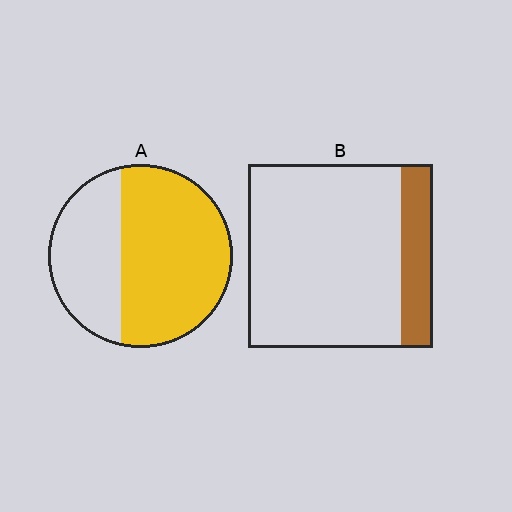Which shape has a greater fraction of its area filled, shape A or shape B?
Shape A.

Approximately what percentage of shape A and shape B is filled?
A is approximately 65% and B is approximately 15%.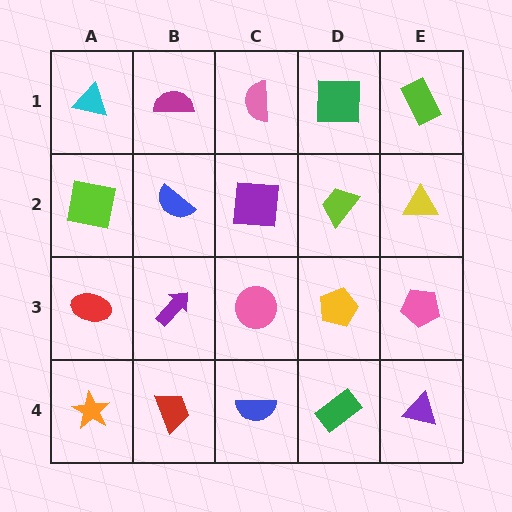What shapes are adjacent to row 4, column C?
A pink circle (row 3, column C), a red trapezoid (row 4, column B), a green rectangle (row 4, column D).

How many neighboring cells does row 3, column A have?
3.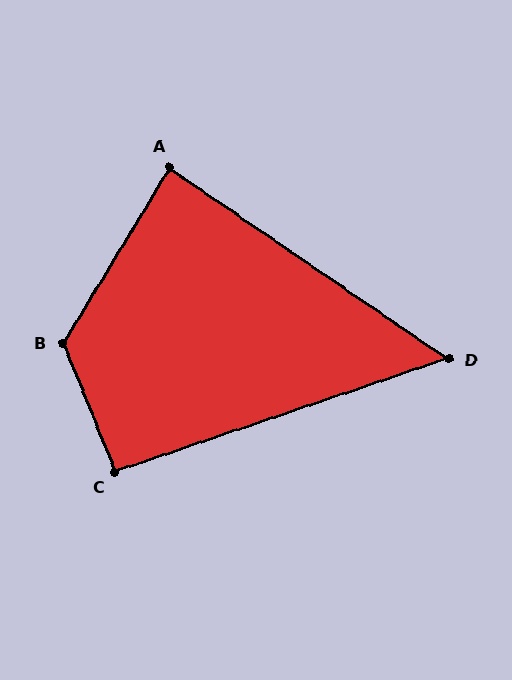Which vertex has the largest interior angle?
B, at approximately 127 degrees.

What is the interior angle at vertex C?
Approximately 93 degrees (approximately right).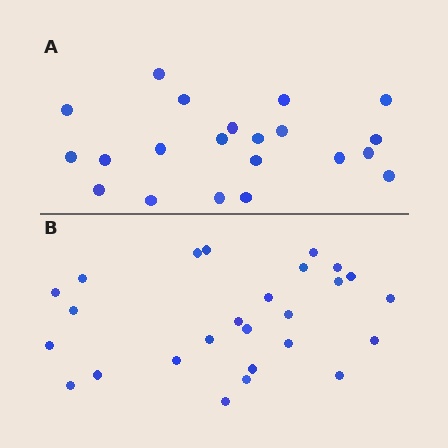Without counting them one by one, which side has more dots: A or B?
Region B (the bottom region) has more dots.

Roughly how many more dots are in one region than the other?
Region B has about 5 more dots than region A.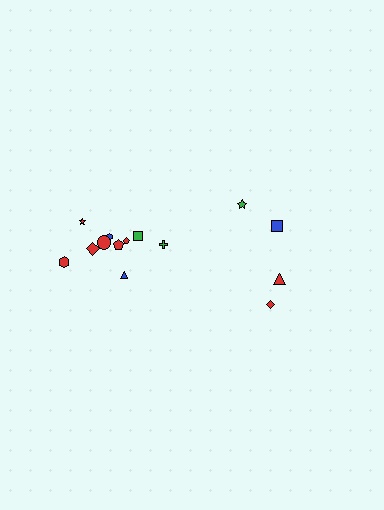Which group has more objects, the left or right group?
The left group.